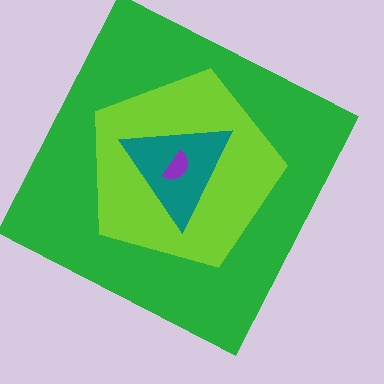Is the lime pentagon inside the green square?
Yes.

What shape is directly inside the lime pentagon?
The teal triangle.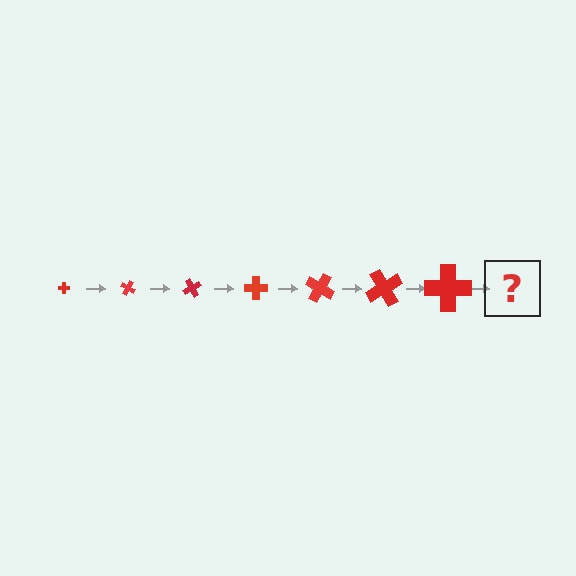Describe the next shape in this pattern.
It should be a cross, larger than the previous one and rotated 210 degrees from the start.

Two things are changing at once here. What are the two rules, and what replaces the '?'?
The two rules are that the cross grows larger each step and it rotates 30 degrees each step. The '?' should be a cross, larger than the previous one and rotated 210 degrees from the start.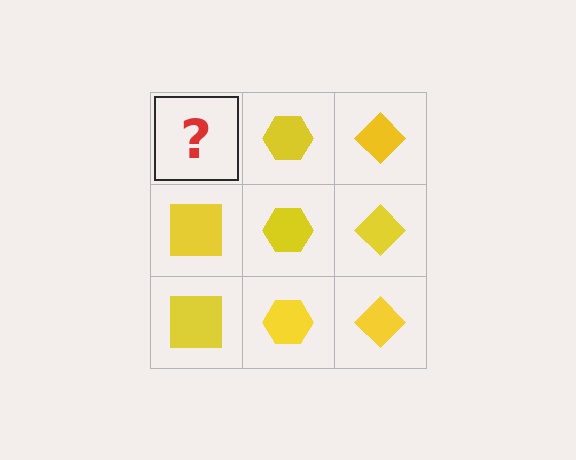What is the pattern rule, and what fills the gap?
The rule is that each column has a consistent shape. The gap should be filled with a yellow square.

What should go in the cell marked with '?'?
The missing cell should contain a yellow square.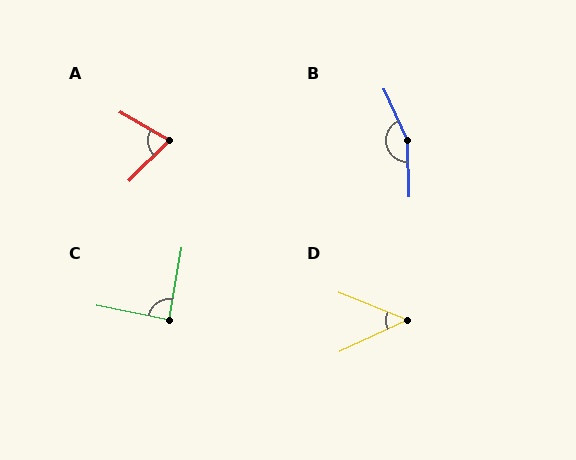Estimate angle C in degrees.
Approximately 89 degrees.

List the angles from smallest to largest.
D (47°), A (75°), C (89°), B (157°).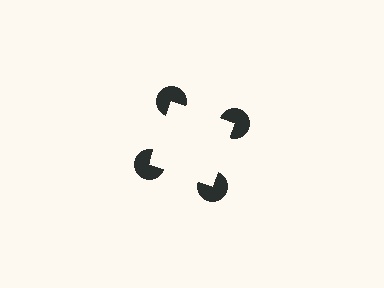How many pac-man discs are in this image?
There are 4 — one at each vertex of the illusory square.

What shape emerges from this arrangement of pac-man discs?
An illusory square — its edges are inferred from the aligned wedge cuts in the pac-man discs, not physically drawn.